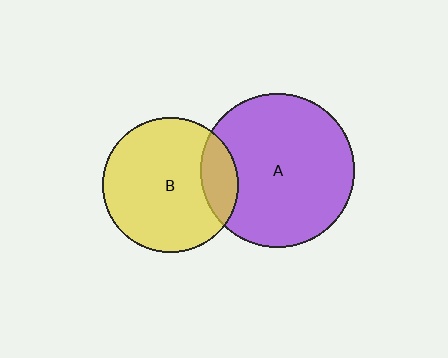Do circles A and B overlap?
Yes.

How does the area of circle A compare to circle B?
Approximately 1.3 times.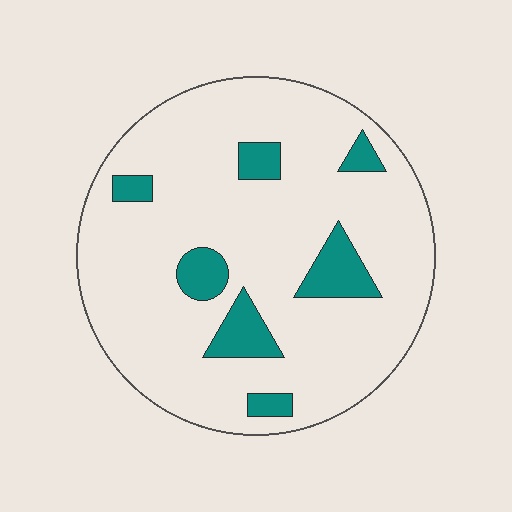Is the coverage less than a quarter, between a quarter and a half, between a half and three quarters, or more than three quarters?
Less than a quarter.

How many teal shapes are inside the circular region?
7.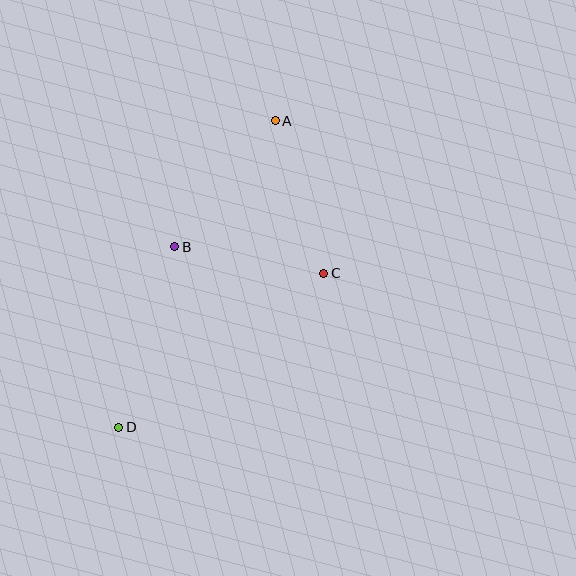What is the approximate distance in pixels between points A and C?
The distance between A and C is approximately 160 pixels.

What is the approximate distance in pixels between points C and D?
The distance between C and D is approximately 257 pixels.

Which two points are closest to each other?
Points B and C are closest to each other.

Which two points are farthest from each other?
Points A and D are farthest from each other.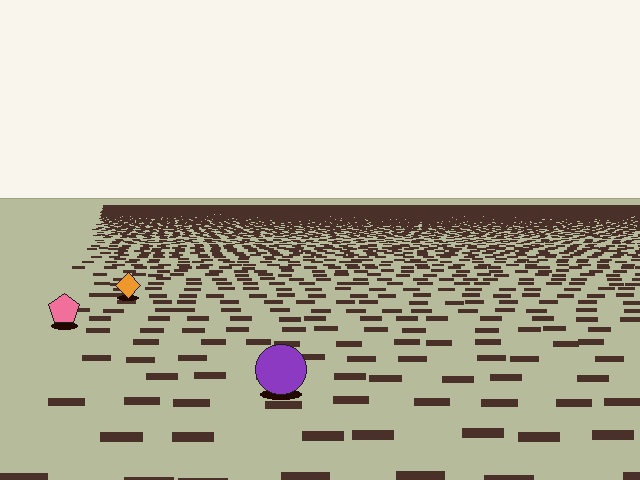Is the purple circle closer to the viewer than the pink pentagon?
Yes. The purple circle is closer — you can tell from the texture gradient: the ground texture is coarser near it.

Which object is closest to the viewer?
The purple circle is closest. The texture marks near it are larger and more spread out.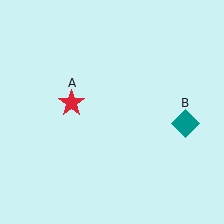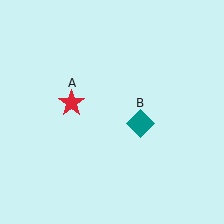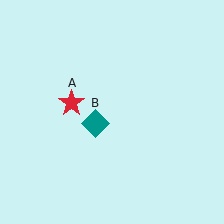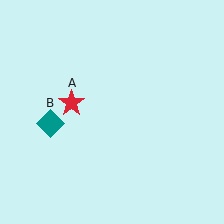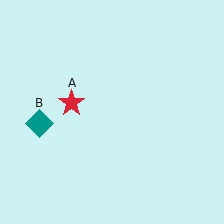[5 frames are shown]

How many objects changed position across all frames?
1 object changed position: teal diamond (object B).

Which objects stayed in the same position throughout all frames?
Red star (object A) remained stationary.